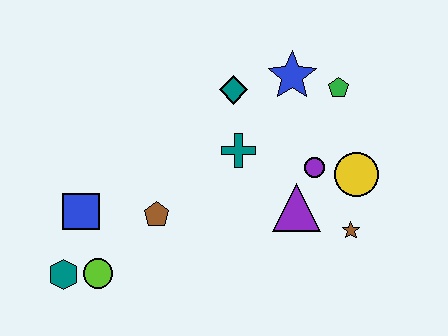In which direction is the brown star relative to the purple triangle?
The brown star is to the right of the purple triangle.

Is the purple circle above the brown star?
Yes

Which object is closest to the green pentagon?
The blue star is closest to the green pentagon.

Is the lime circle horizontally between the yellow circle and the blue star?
No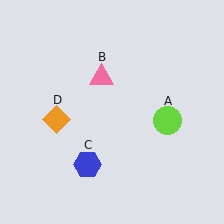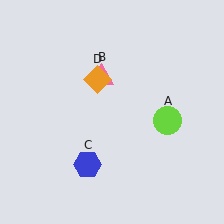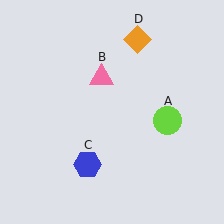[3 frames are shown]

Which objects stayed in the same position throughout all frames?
Lime circle (object A) and pink triangle (object B) and blue hexagon (object C) remained stationary.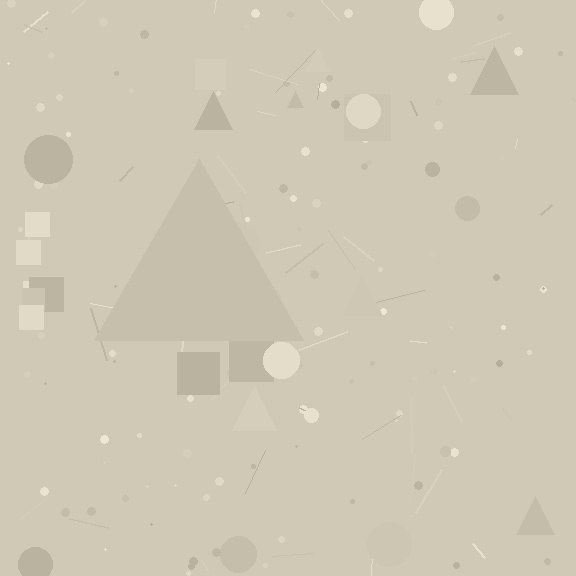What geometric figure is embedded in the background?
A triangle is embedded in the background.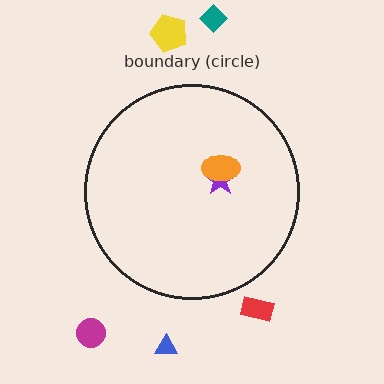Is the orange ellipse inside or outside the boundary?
Inside.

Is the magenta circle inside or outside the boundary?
Outside.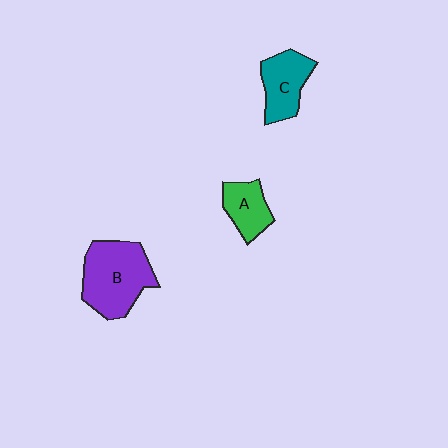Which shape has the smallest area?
Shape A (green).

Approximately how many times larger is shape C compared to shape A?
Approximately 1.3 times.